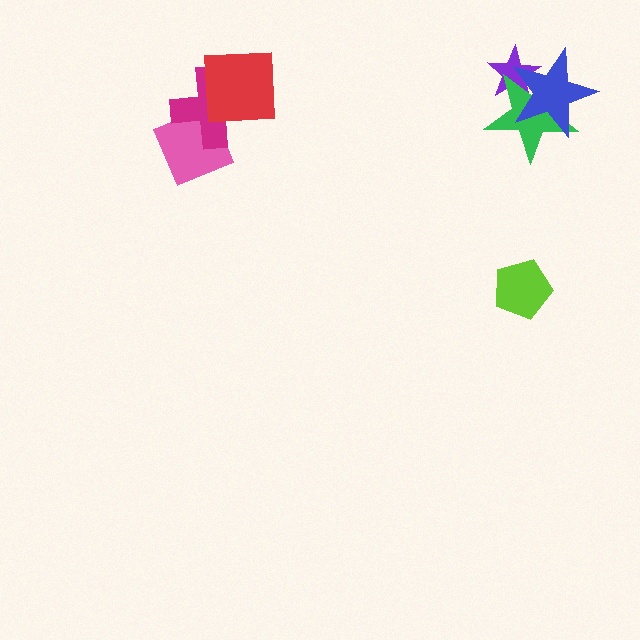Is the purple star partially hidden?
Yes, it is partially covered by another shape.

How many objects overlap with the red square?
1 object overlaps with the red square.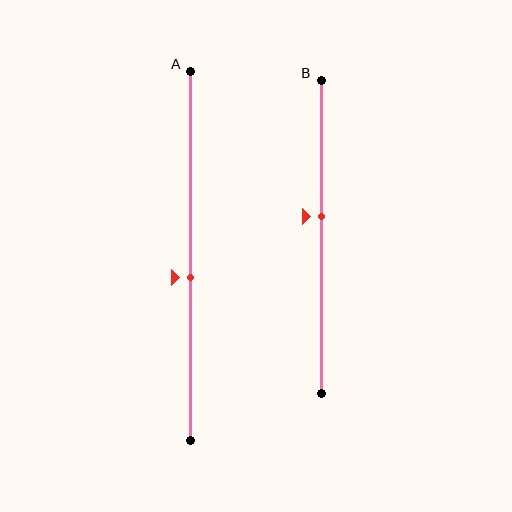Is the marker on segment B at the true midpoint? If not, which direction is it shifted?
No, the marker on segment B is shifted upward by about 7% of the segment length.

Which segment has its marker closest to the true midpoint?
Segment A has its marker closest to the true midpoint.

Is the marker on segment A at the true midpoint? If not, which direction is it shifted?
No, the marker on segment A is shifted downward by about 6% of the segment length.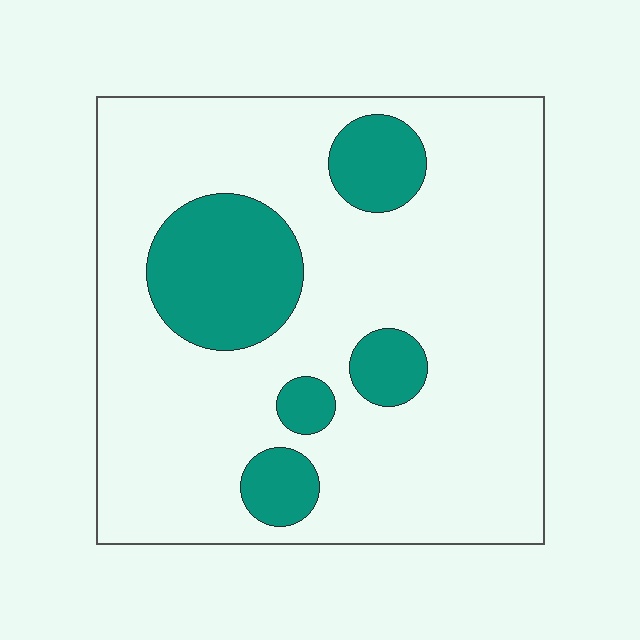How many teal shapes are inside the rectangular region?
5.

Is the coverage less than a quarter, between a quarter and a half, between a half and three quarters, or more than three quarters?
Less than a quarter.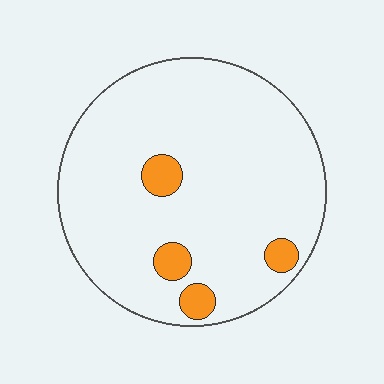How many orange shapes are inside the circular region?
4.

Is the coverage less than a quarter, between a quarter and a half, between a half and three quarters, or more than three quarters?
Less than a quarter.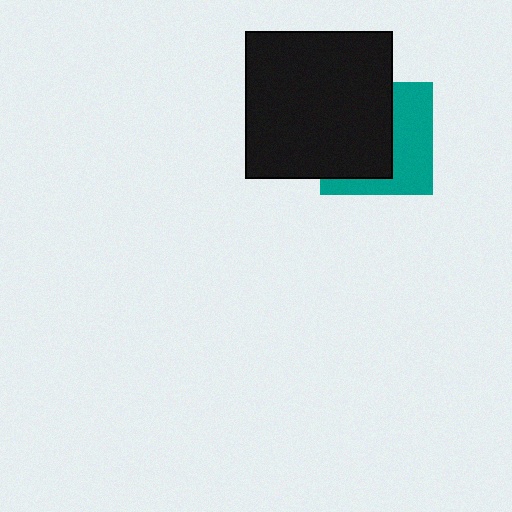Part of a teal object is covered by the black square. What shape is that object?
It is a square.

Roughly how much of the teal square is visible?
A small part of it is visible (roughly 44%).